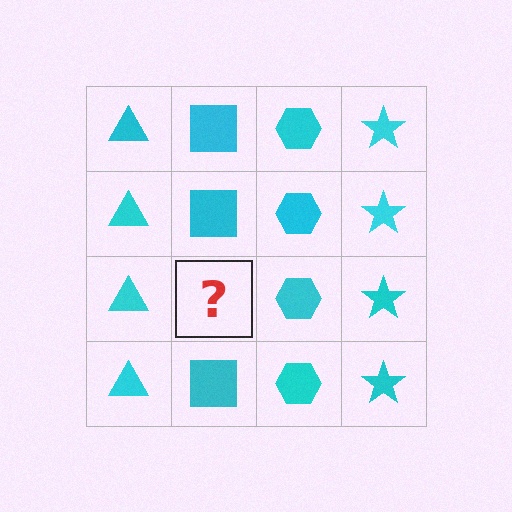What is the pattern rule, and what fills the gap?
The rule is that each column has a consistent shape. The gap should be filled with a cyan square.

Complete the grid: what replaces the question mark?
The question mark should be replaced with a cyan square.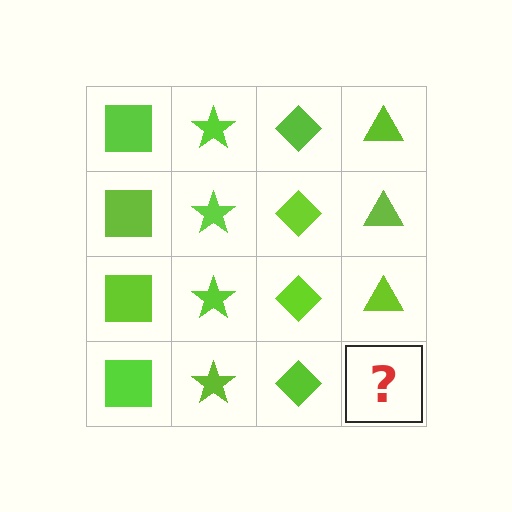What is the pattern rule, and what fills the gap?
The rule is that each column has a consistent shape. The gap should be filled with a lime triangle.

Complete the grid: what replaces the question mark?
The question mark should be replaced with a lime triangle.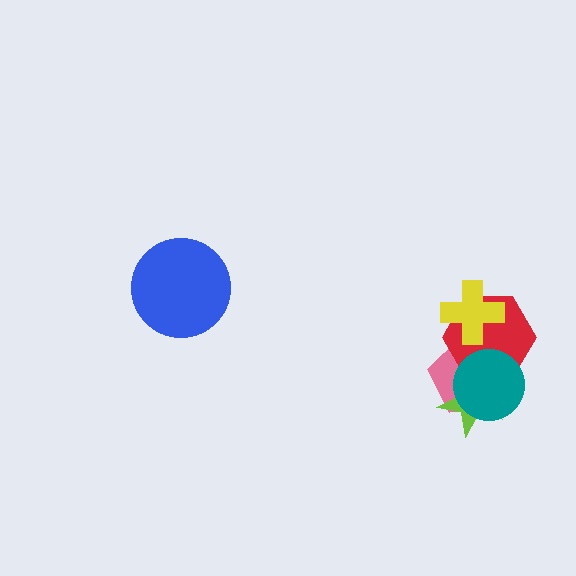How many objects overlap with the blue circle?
0 objects overlap with the blue circle.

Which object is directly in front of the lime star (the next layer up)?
The red hexagon is directly in front of the lime star.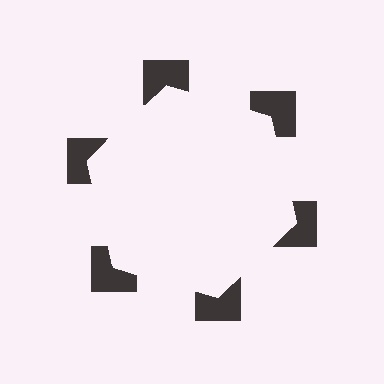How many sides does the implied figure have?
6 sides.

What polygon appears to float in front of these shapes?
An illusory hexagon — its edges are inferred from the aligned wedge cuts in the notched squares, not physically drawn.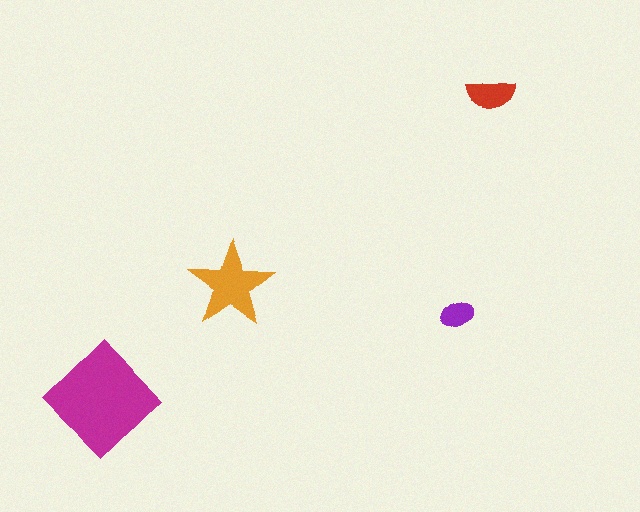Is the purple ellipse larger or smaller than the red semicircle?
Smaller.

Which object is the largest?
The magenta diamond.